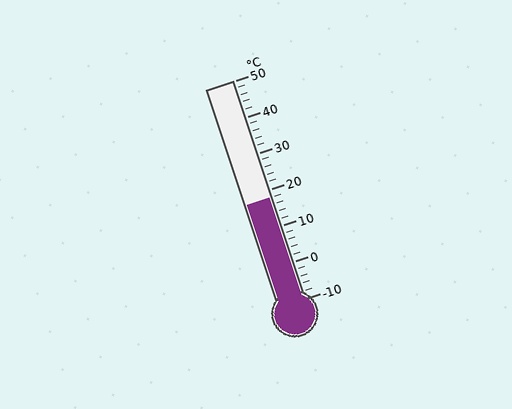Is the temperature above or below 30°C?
The temperature is below 30°C.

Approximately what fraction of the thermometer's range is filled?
The thermometer is filled to approximately 45% of its range.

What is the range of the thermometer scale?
The thermometer scale ranges from -10°C to 50°C.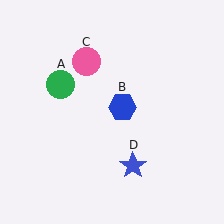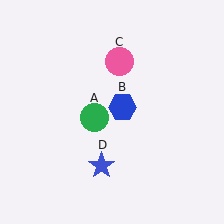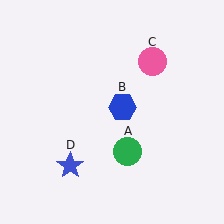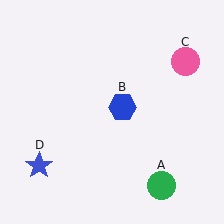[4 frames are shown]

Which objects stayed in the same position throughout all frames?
Blue hexagon (object B) remained stationary.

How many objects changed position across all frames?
3 objects changed position: green circle (object A), pink circle (object C), blue star (object D).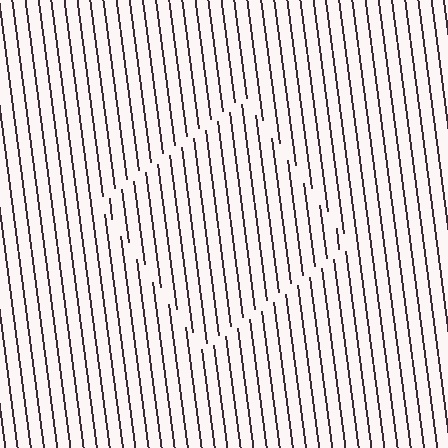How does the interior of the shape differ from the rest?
The interior of the shape contains the same grating, shifted by half a period — the contour is defined by the phase discontinuity where line-ends from the inner and outer gratings abut.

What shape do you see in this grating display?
An illusory square. The interior of the shape contains the same grating, shifted by half a period — the contour is defined by the phase discontinuity where line-ends from the inner and outer gratings abut.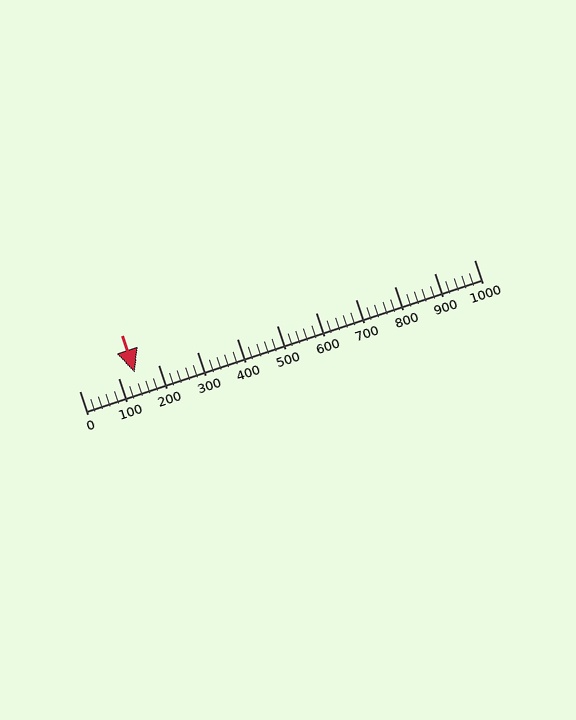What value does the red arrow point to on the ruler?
The red arrow points to approximately 140.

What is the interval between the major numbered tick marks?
The major tick marks are spaced 100 units apart.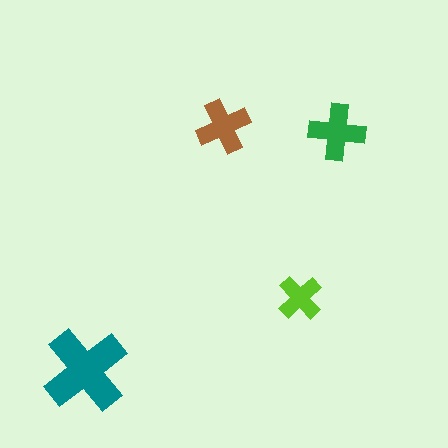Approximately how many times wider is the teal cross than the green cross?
About 1.5 times wider.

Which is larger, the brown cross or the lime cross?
The brown one.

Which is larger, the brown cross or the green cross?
The green one.